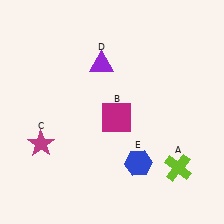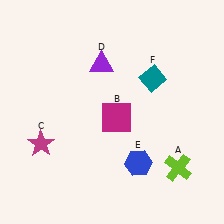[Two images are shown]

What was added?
A teal diamond (F) was added in Image 2.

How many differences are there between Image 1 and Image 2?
There is 1 difference between the two images.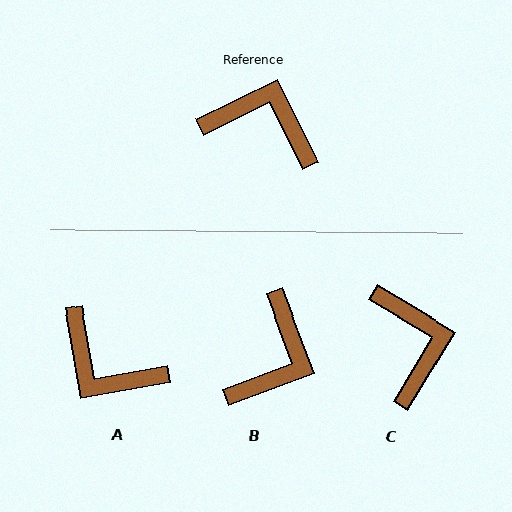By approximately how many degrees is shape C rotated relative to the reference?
Approximately 57 degrees clockwise.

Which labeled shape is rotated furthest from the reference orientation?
A, about 164 degrees away.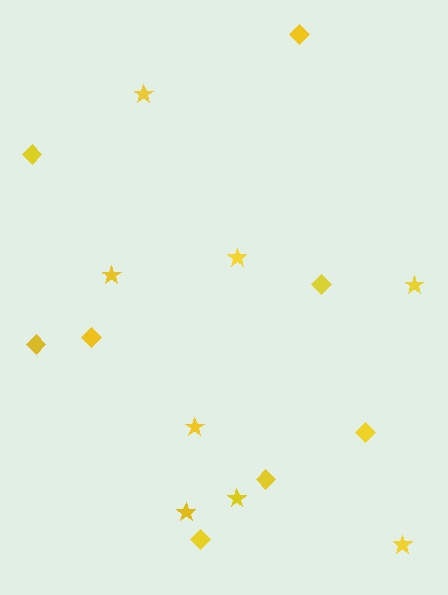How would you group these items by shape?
There are 2 groups: one group of stars (8) and one group of diamonds (8).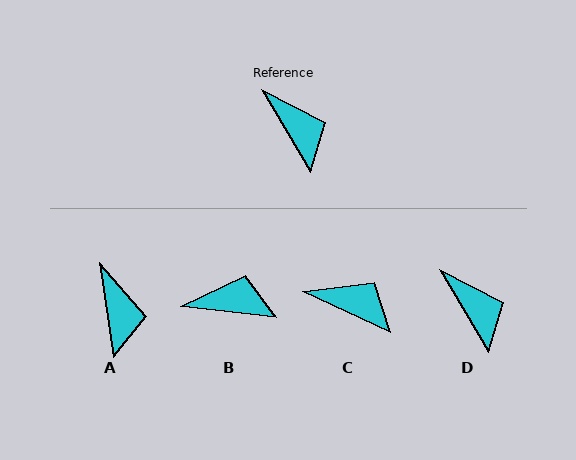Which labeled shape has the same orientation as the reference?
D.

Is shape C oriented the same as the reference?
No, it is off by about 34 degrees.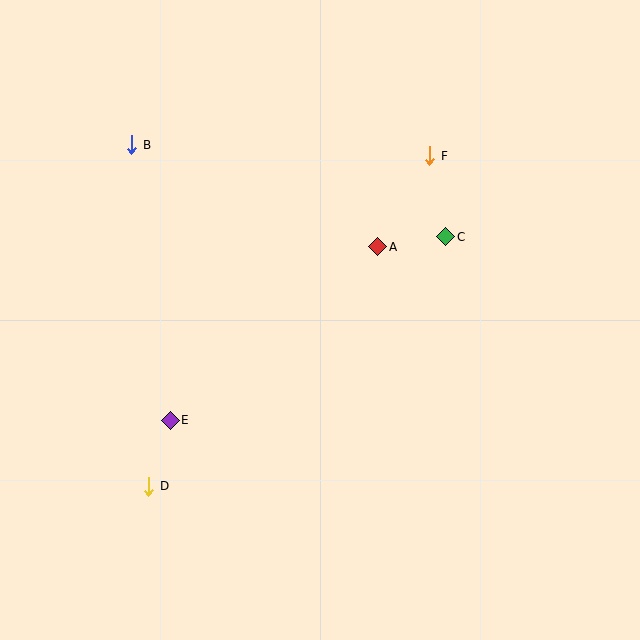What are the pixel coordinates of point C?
Point C is at (446, 237).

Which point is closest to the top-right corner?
Point F is closest to the top-right corner.